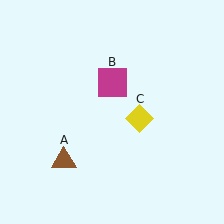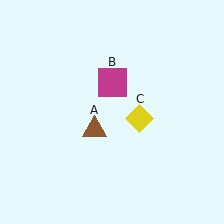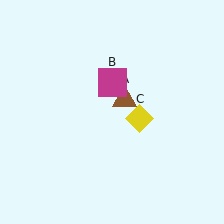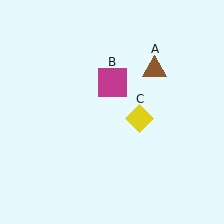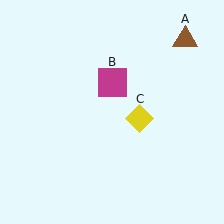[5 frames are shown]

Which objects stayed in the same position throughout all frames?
Magenta square (object B) and yellow diamond (object C) remained stationary.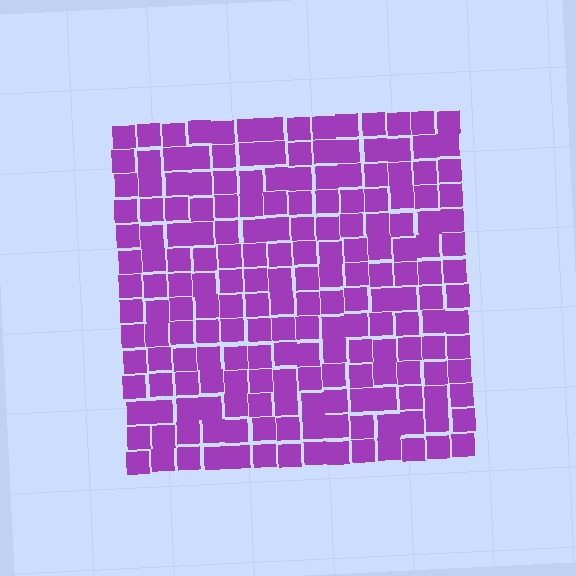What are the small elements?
The small elements are squares.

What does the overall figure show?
The overall figure shows a square.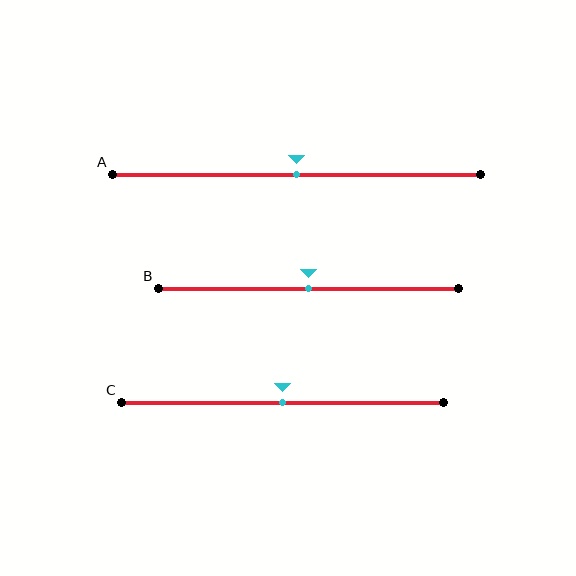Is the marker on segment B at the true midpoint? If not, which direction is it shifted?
Yes, the marker on segment B is at the true midpoint.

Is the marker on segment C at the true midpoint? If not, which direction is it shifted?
Yes, the marker on segment C is at the true midpoint.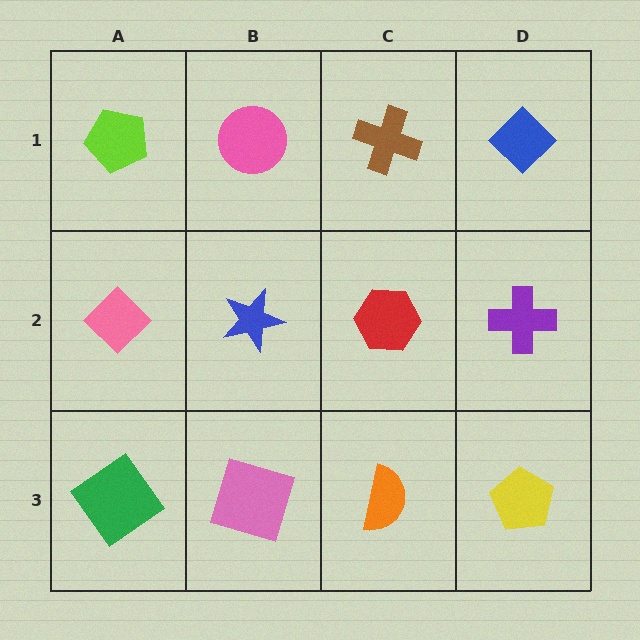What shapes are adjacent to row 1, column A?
A pink diamond (row 2, column A), a pink circle (row 1, column B).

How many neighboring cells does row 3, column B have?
3.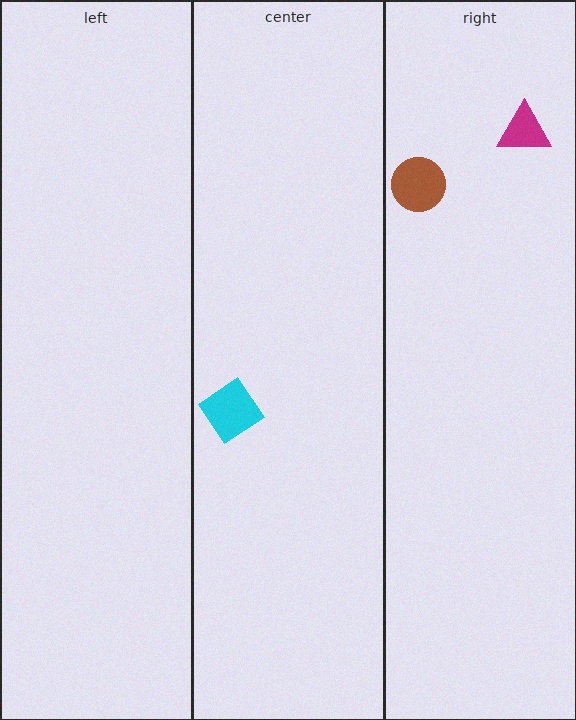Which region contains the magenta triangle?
The right region.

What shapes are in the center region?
The cyan diamond.